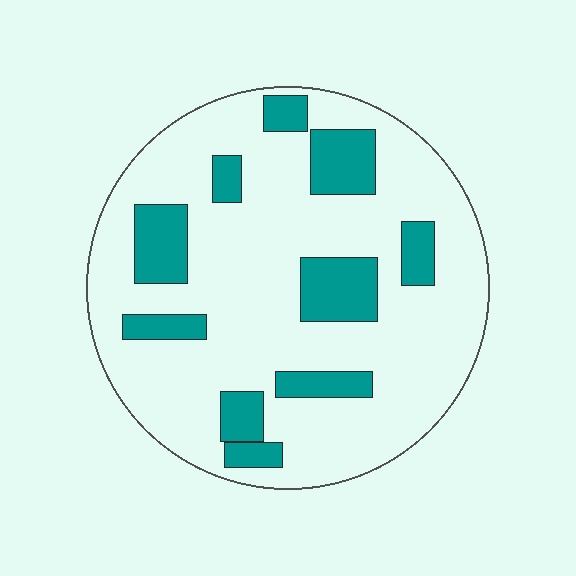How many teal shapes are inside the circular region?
10.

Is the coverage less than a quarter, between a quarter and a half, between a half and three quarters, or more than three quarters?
Less than a quarter.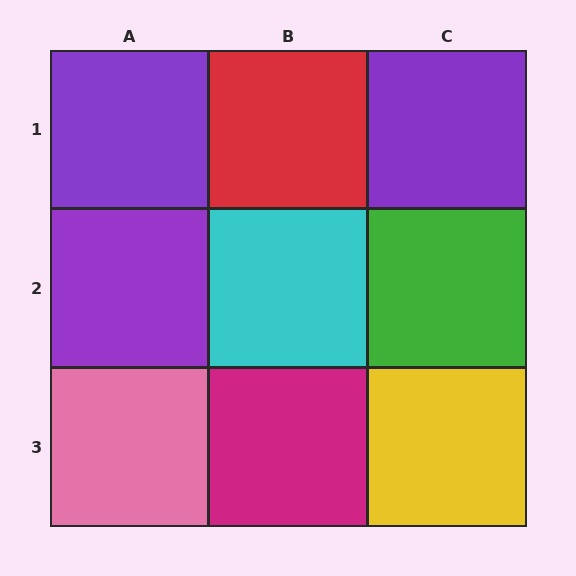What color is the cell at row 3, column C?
Yellow.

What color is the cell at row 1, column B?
Red.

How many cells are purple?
3 cells are purple.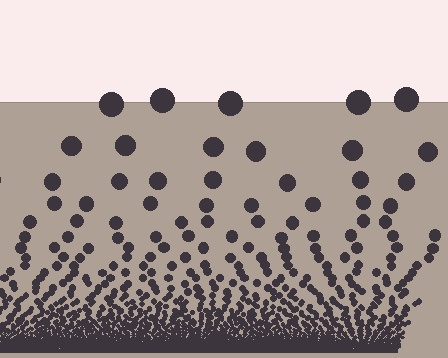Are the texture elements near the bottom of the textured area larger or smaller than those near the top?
Smaller. The gradient is inverted — elements near the bottom are smaller and denser.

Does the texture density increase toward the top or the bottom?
Density increases toward the bottom.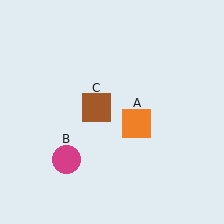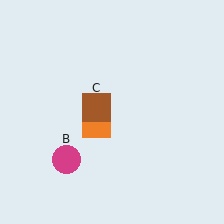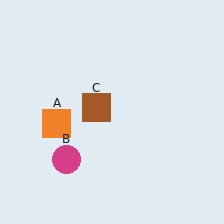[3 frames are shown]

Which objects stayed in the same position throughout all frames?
Magenta circle (object B) and brown square (object C) remained stationary.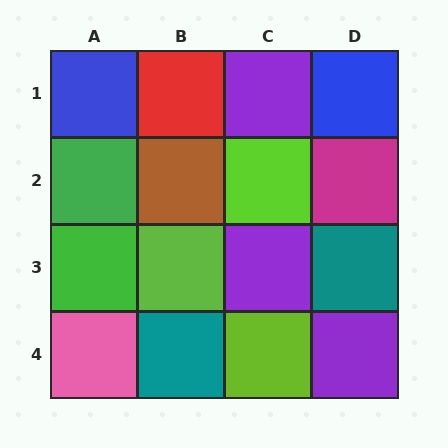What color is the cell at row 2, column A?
Green.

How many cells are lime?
3 cells are lime.